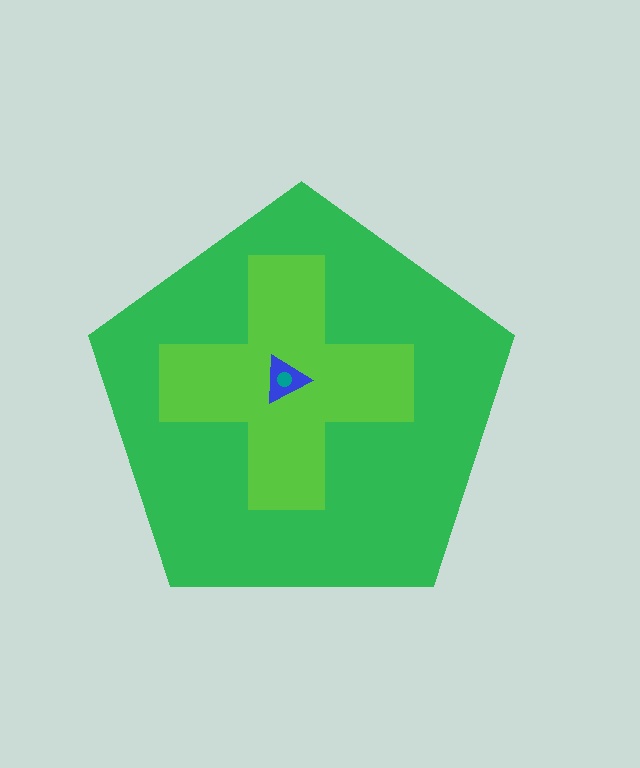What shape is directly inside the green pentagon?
The lime cross.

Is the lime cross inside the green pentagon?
Yes.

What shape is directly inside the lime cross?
The blue triangle.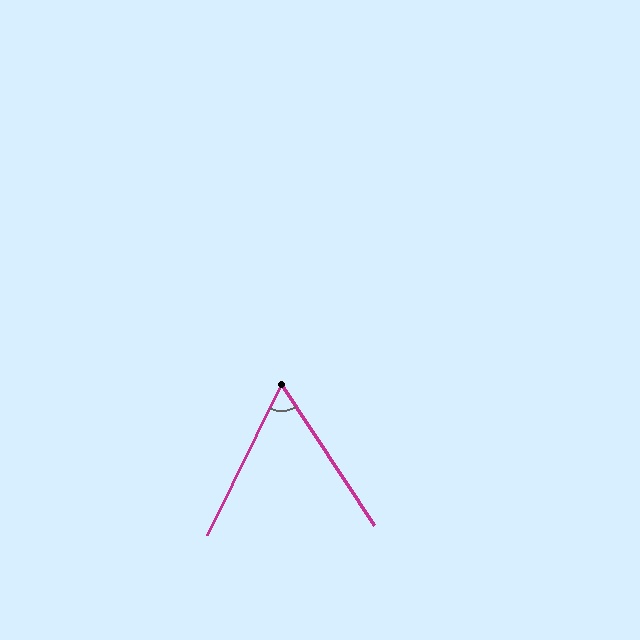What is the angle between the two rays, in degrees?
Approximately 59 degrees.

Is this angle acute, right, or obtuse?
It is acute.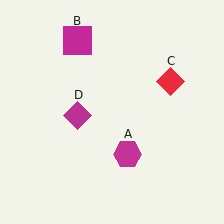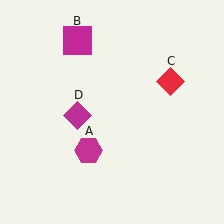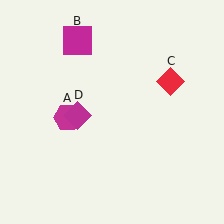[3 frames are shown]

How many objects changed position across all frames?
1 object changed position: magenta hexagon (object A).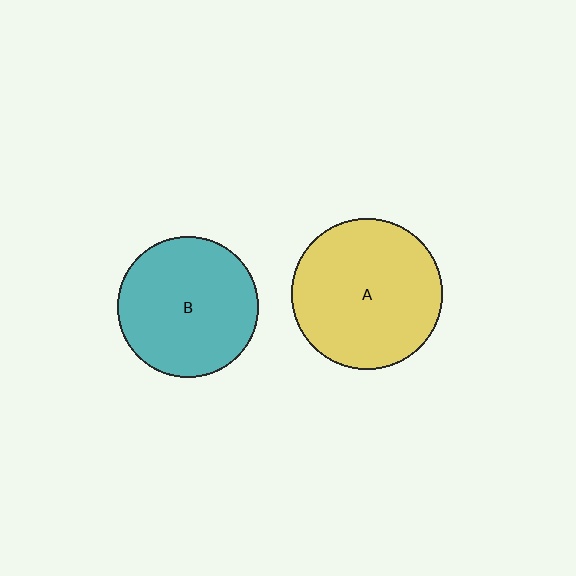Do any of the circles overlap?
No, none of the circles overlap.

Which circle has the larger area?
Circle A (yellow).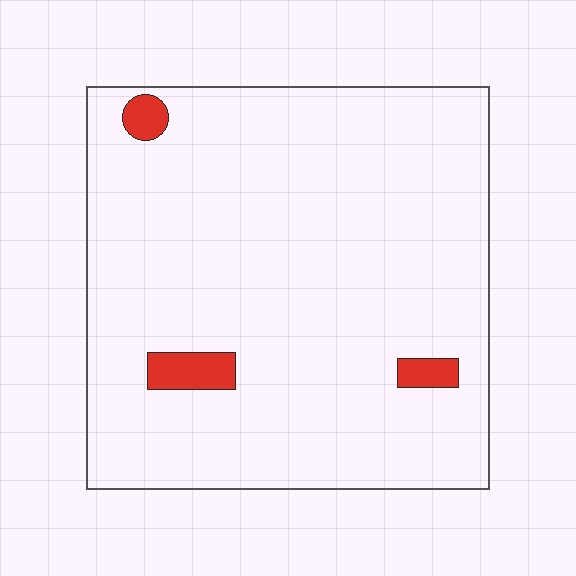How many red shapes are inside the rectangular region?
3.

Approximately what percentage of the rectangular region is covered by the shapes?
Approximately 5%.